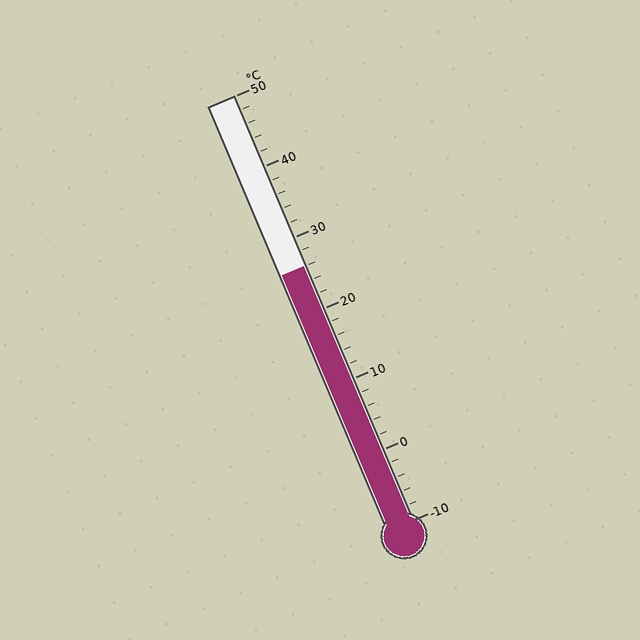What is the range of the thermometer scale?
The thermometer scale ranges from -10°C to 50°C.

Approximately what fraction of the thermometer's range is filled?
The thermometer is filled to approximately 60% of its range.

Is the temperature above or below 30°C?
The temperature is below 30°C.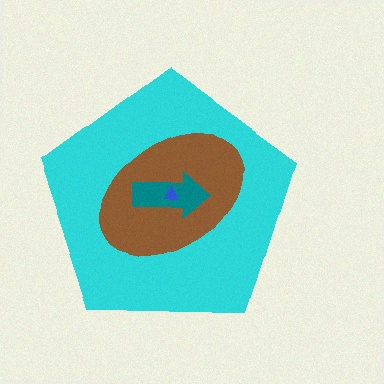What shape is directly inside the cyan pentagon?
The brown ellipse.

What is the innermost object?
The blue triangle.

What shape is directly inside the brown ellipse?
The teal arrow.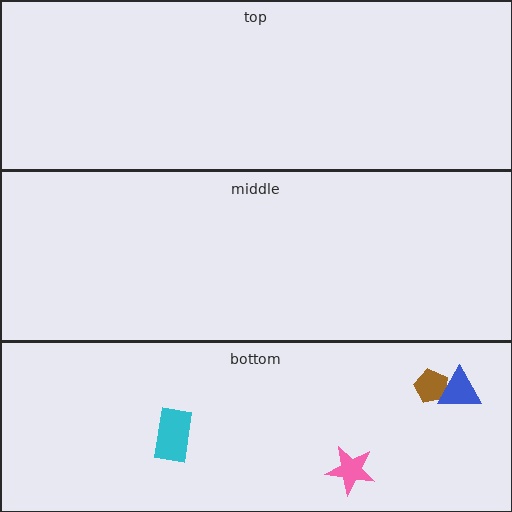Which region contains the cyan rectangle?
The bottom region.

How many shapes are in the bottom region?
4.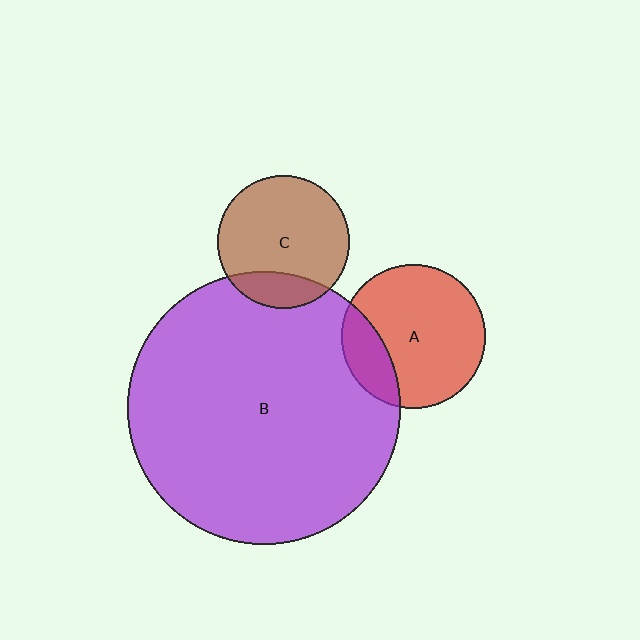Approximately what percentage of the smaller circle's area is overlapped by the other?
Approximately 20%.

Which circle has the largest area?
Circle B (purple).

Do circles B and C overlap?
Yes.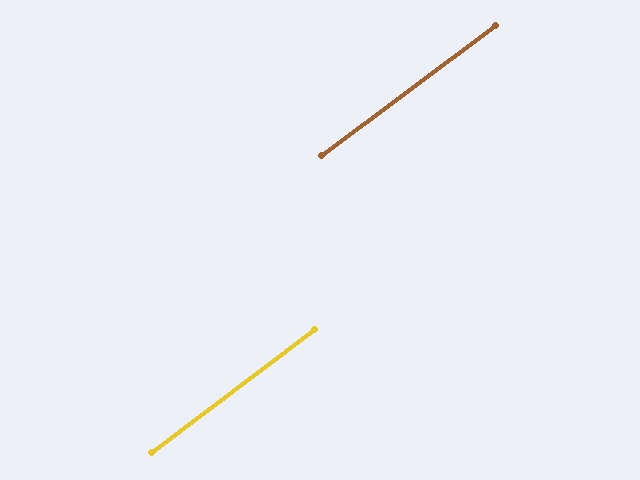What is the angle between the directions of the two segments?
Approximately 0 degrees.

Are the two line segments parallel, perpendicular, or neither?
Parallel — their directions differ by only 0.4°.